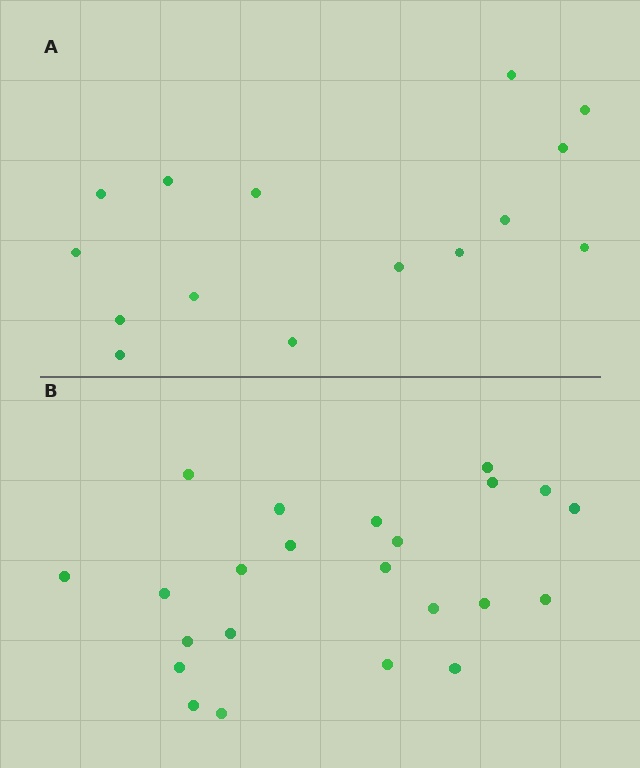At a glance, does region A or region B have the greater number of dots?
Region B (the bottom region) has more dots.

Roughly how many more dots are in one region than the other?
Region B has roughly 8 or so more dots than region A.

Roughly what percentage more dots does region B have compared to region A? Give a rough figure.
About 55% more.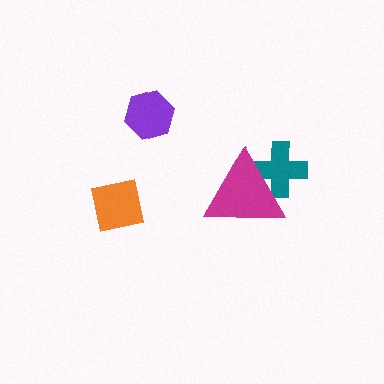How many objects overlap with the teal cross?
1 object overlaps with the teal cross.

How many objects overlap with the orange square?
0 objects overlap with the orange square.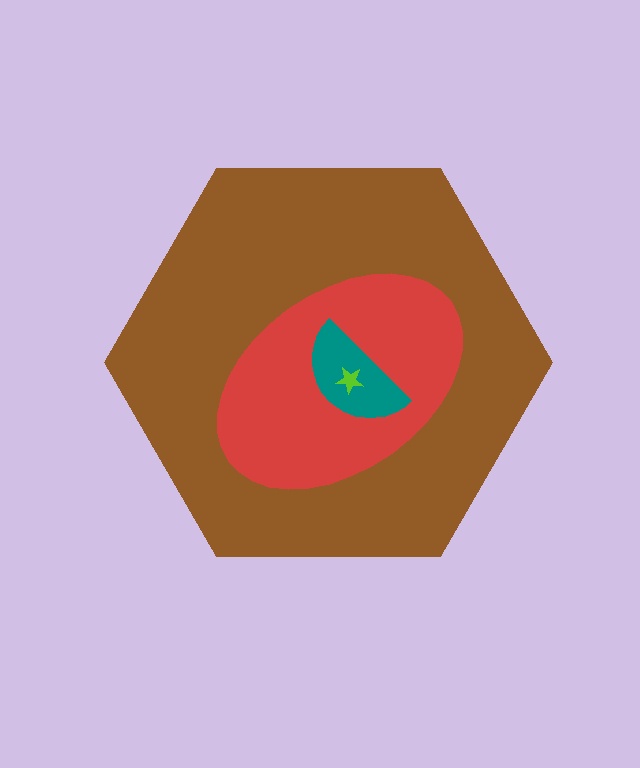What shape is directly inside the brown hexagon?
The red ellipse.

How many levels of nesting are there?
4.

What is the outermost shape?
The brown hexagon.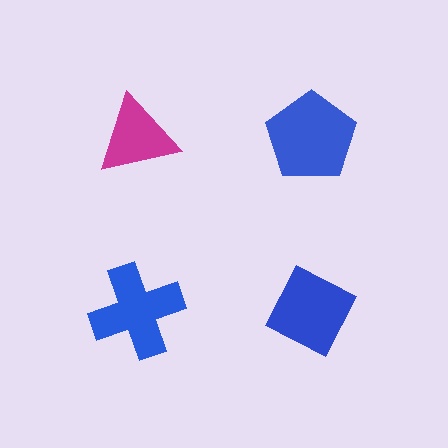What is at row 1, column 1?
A magenta triangle.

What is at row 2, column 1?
A blue cross.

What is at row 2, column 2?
A blue diamond.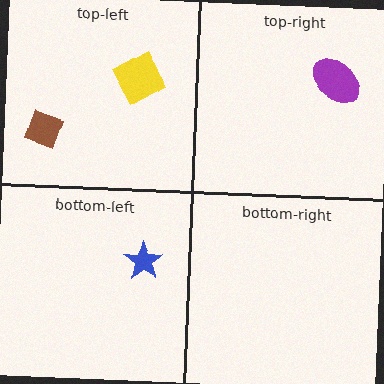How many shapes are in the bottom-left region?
1.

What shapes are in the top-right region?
The purple ellipse.